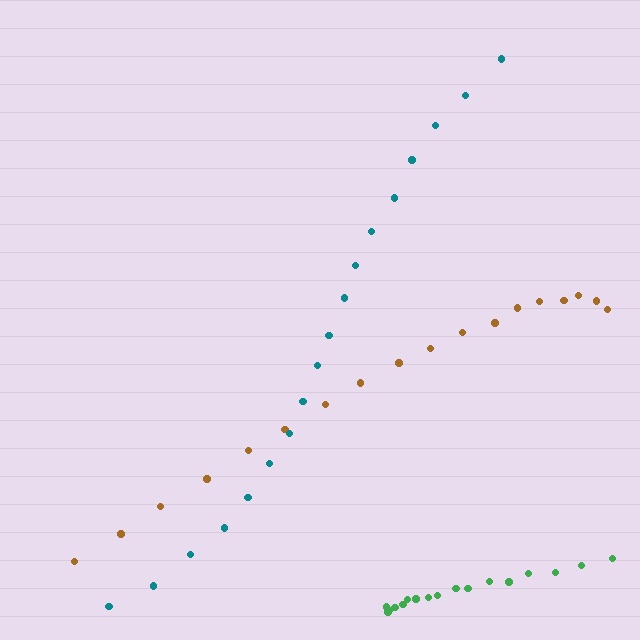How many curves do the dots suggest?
There are 3 distinct paths.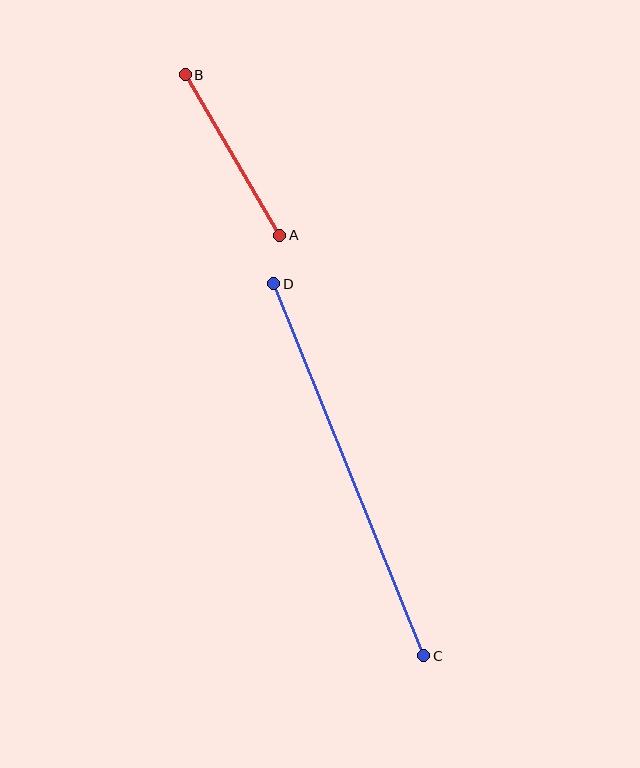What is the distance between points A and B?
The distance is approximately 186 pixels.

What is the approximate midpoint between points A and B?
The midpoint is at approximately (232, 155) pixels.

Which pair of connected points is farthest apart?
Points C and D are farthest apart.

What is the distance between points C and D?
The distance is approximately 401 pixels.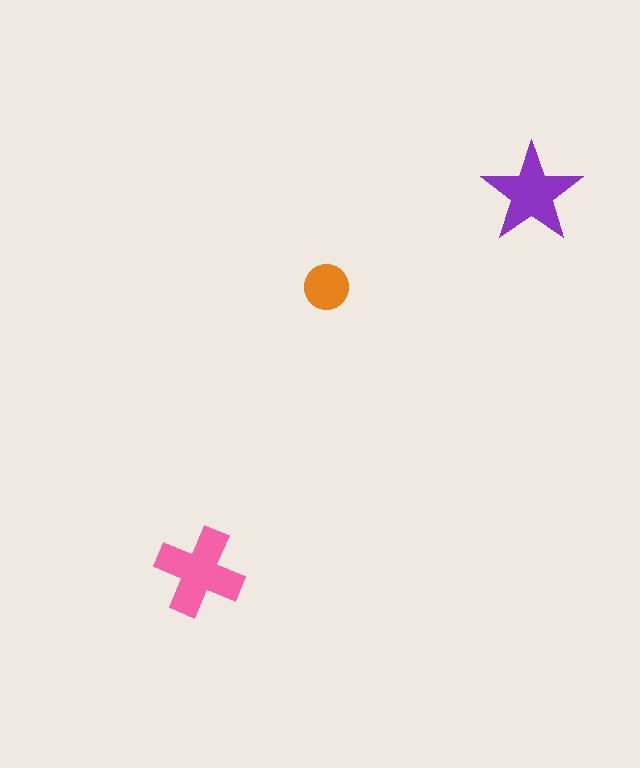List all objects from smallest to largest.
The orange circle, the purple star, the pink cross.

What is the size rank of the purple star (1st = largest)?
2nd.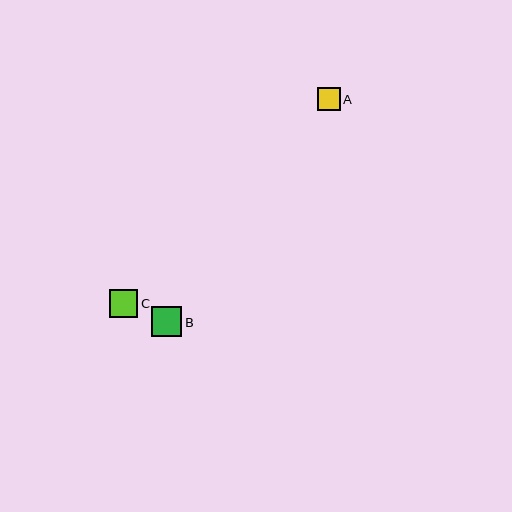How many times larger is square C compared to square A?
Square C is approximately 1.2 times the size of square A.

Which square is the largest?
Square B is the largest with a size of approximately 30 pixels.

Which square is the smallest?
Square A is the smallest with a size of approximately 23 pixels.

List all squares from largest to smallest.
From largest to smallest: B, C, A.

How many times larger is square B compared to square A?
Square B is approximately 1.3 times the size of square A.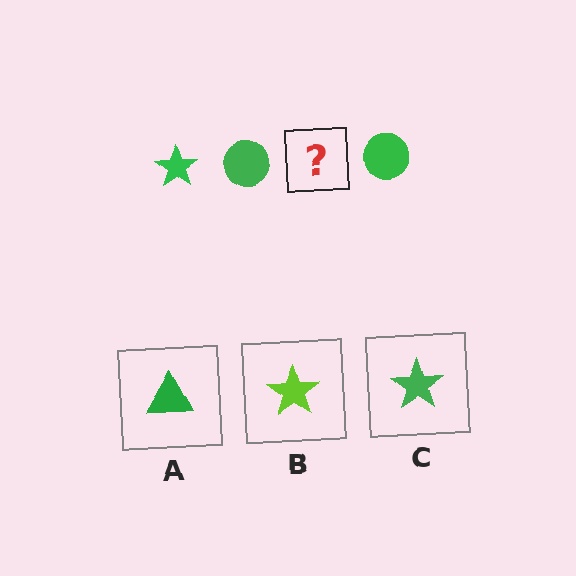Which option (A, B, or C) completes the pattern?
C.